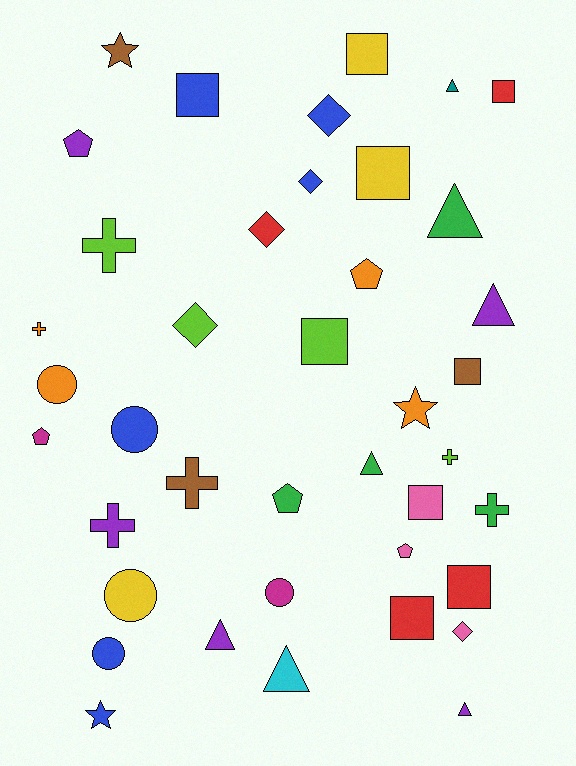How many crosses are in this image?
There are 6 crosses.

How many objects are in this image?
There are 40 objects.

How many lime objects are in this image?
There are 4 lime objects.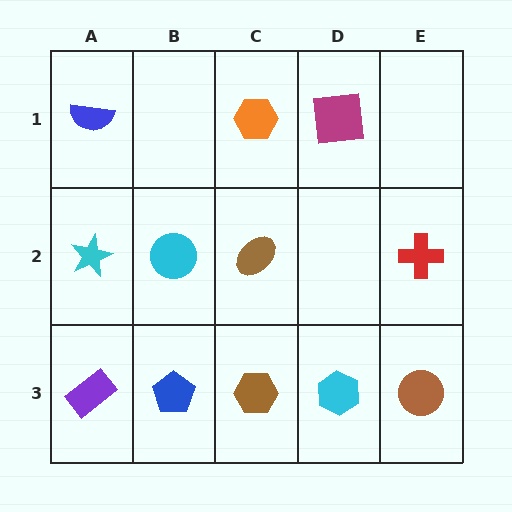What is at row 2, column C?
A brown ellipse.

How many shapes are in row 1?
3 shapes.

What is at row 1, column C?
An orange hexagon.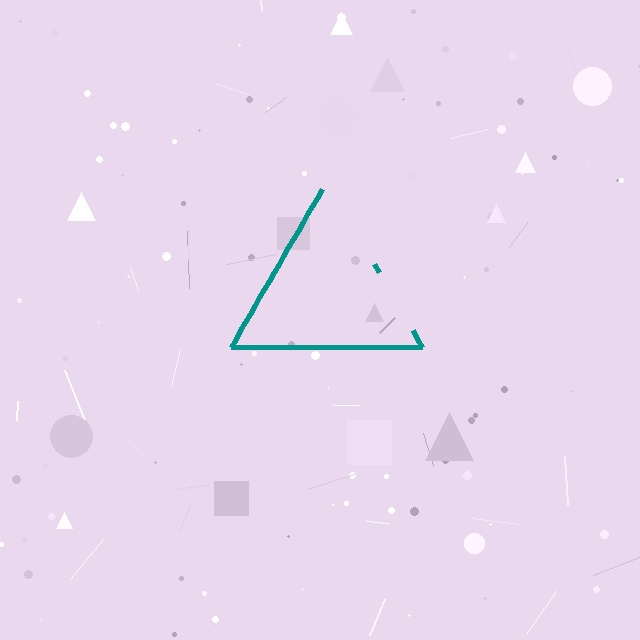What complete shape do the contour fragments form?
The contour fragments form a triangle.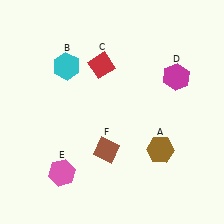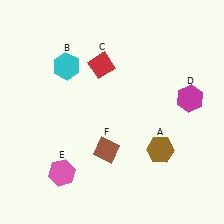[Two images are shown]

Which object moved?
The magenta hexagon (D) moved down.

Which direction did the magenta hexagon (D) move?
The magenta hexagon (D) moved down.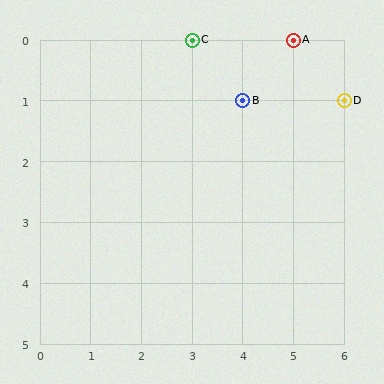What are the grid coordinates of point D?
Point D is at grid coordinates (6, 1).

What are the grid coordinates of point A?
Point A is at grid coordinates (5, 0).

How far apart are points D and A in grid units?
Points D and A are 1 column and 1 row apart (about 1.4 grid units diagonally).